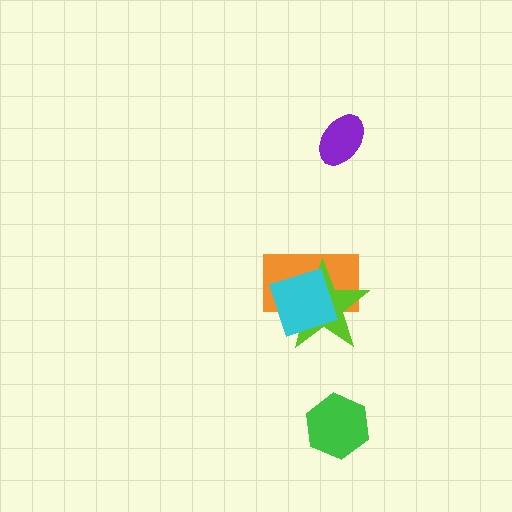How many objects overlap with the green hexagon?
0 objects overlap with the green hexagon.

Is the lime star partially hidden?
Yes, it is partially covered by another shape.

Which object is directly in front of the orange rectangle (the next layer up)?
The lime star is directly in front of the orange rectangle.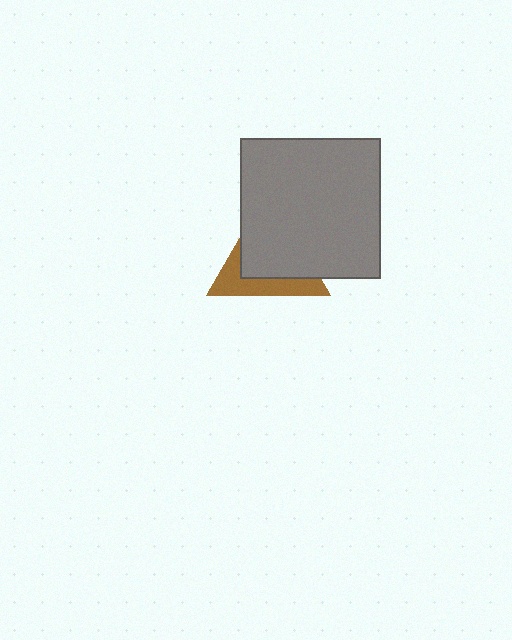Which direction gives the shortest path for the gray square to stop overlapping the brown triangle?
Moving toward the upper-right gives the shortest separation.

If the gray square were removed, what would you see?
You would see the complete brown triangle.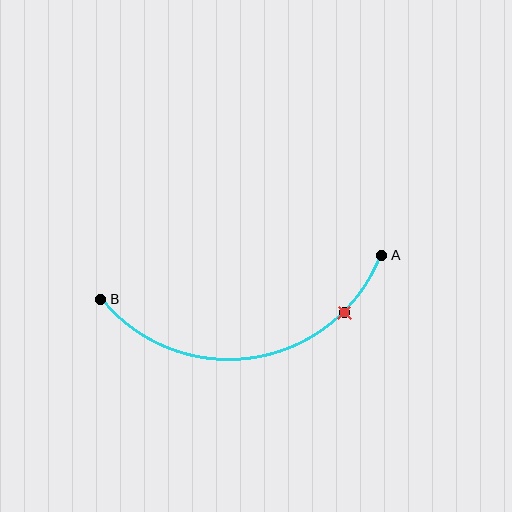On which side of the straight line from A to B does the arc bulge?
The arc bulges below the straight line connecting A and B.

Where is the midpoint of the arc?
The arc midpoint is the point on the curve farthest from the straight line joining A and B. It sits below that line.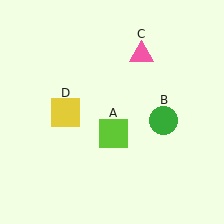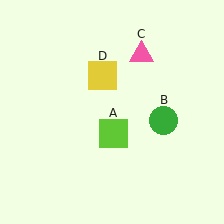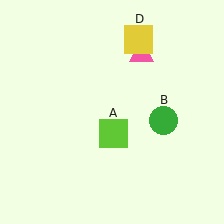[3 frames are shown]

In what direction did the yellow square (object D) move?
The yellow square (object D) moved up and to the right.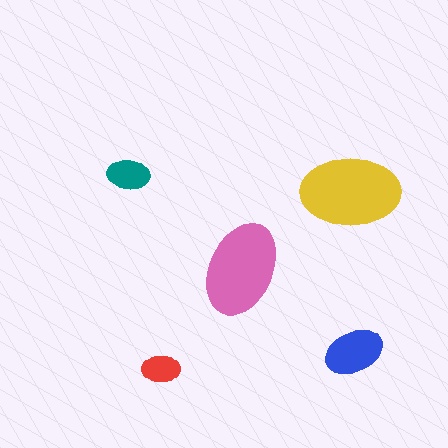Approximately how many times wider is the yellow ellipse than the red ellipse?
About 2.5 times wider.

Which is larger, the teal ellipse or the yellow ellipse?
The yellow one.